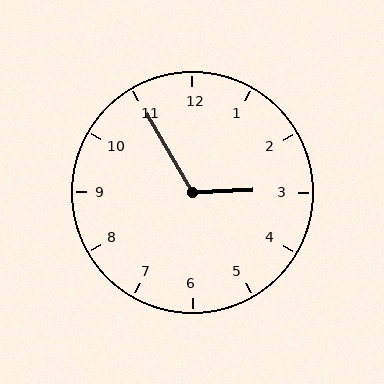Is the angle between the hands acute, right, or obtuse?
It is obtuse.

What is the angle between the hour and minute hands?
Approximately 118 degrees.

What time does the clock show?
2:55.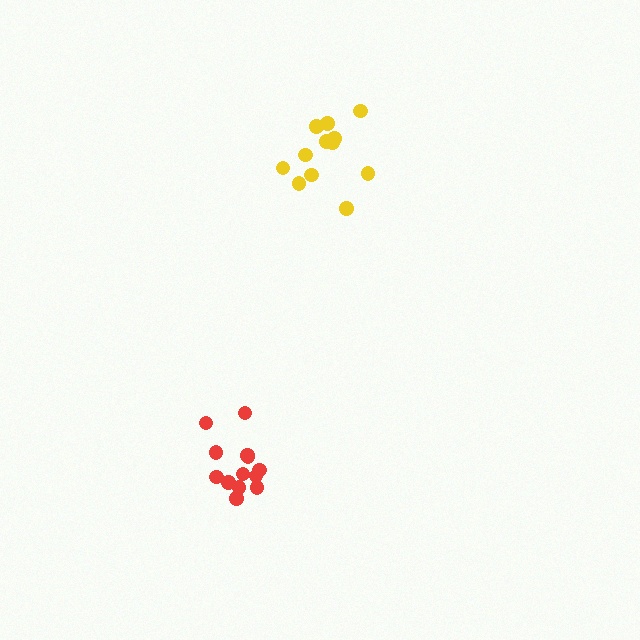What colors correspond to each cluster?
The clusters are colored: yellow, red.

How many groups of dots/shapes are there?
There are 2 groups.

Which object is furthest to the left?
The red cluster is leftmost.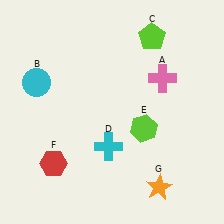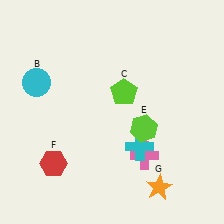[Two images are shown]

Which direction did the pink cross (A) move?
The pink cross (A) moved down.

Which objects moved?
The objects that moved are: the pink cross (A), the lime pentagon (C), the cyan cross (D).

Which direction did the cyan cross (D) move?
The cyan cross (D) moved right.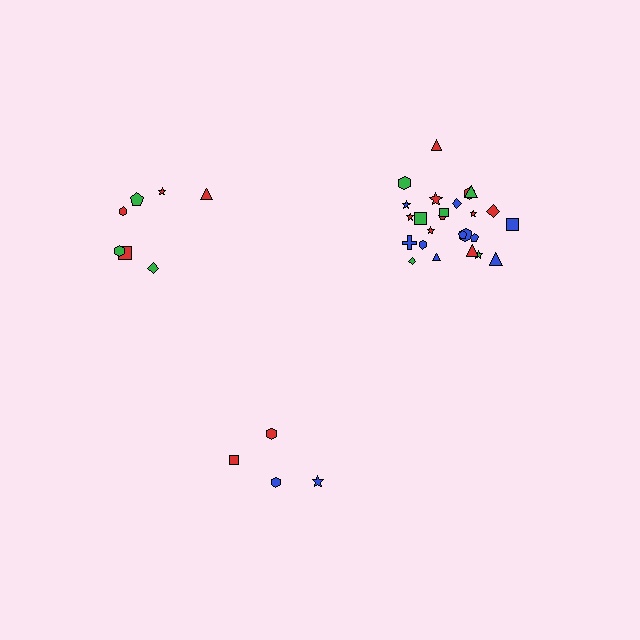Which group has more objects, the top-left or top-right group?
The top-right group.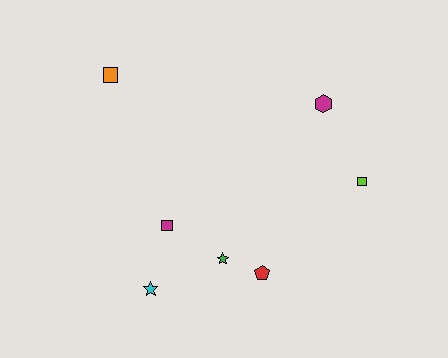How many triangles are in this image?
There are no triangles.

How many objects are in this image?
There are 7 objects.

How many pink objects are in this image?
There are no pink objects.